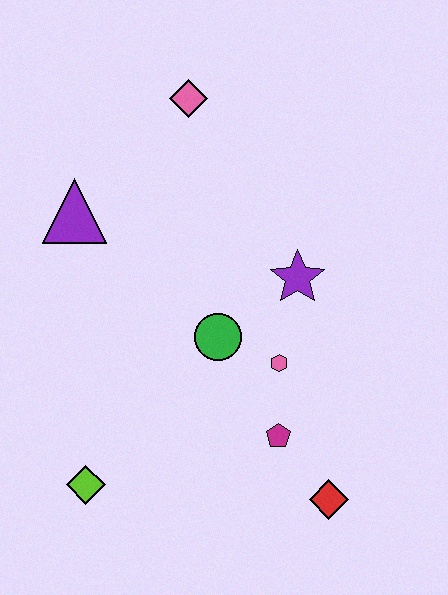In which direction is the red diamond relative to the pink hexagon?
The red diamond is below the pink hexagon.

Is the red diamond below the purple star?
Yes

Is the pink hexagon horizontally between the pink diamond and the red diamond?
Yes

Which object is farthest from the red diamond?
The pink diamond is farthest from the red diamond.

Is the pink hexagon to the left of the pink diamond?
No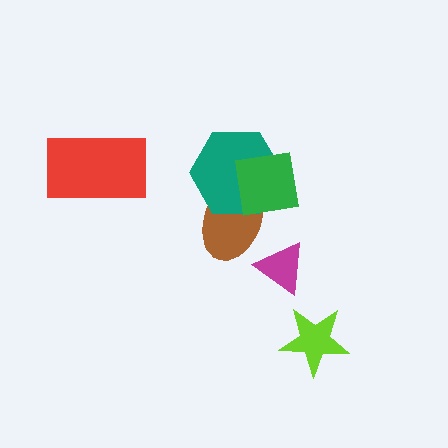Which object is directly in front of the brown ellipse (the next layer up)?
The teal hexagon is directly in front of the brown ellipse.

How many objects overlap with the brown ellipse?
2 objects overlap with the brown ellipse.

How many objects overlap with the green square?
2 objects overlap with the green square.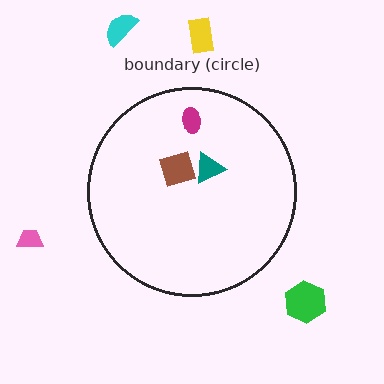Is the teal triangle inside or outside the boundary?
Inside.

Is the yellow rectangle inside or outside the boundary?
Outside.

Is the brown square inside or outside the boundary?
Inside.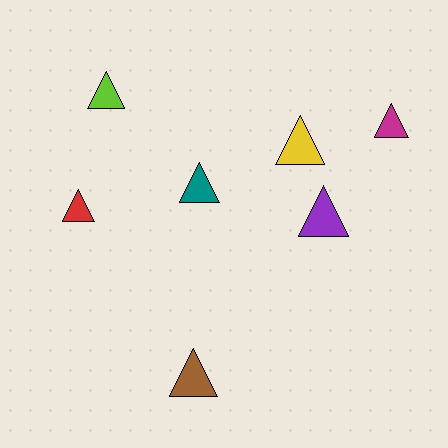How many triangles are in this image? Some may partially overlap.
There are 7 triangles.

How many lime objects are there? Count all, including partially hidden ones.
There is 1 lime object.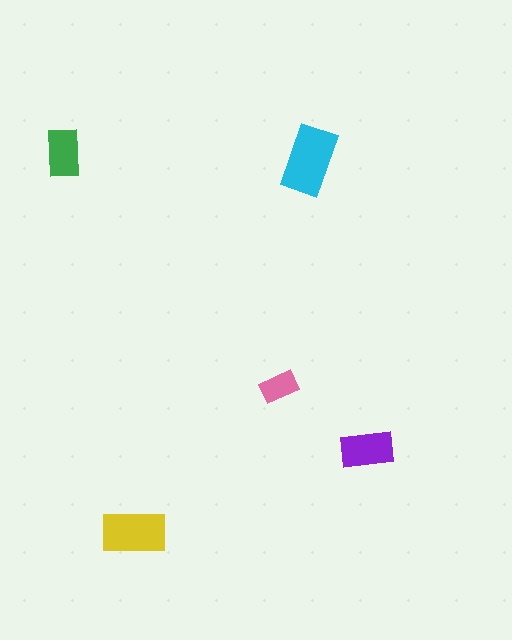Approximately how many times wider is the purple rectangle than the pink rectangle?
About 1.5 times wider.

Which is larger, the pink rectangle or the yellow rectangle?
The yellow one.